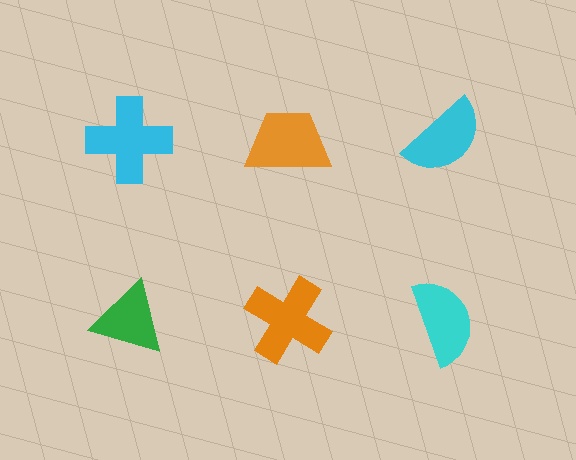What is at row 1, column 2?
An orange trapezoid.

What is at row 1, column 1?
A cyan cross.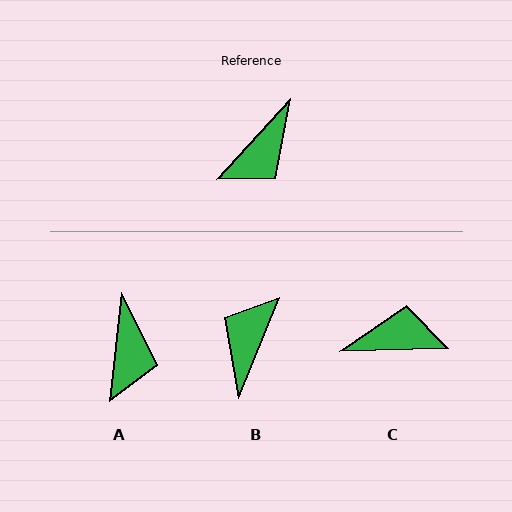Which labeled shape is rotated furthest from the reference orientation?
B, about 160 degrees away.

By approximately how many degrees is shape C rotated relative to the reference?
Approximately 134 degrees counter-clockwise.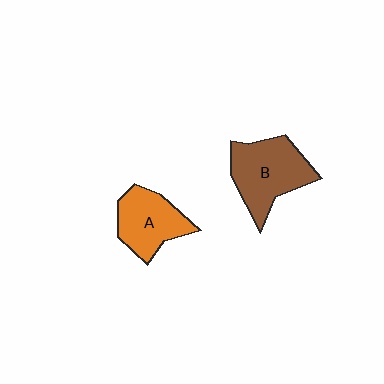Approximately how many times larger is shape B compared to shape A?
Approximately 1.3 times.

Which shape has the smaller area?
Shape A (orange).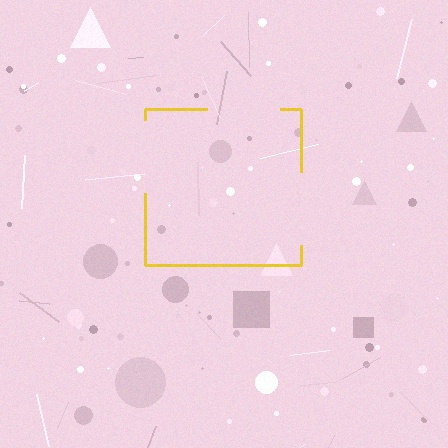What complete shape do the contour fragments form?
The contour fragments form a square.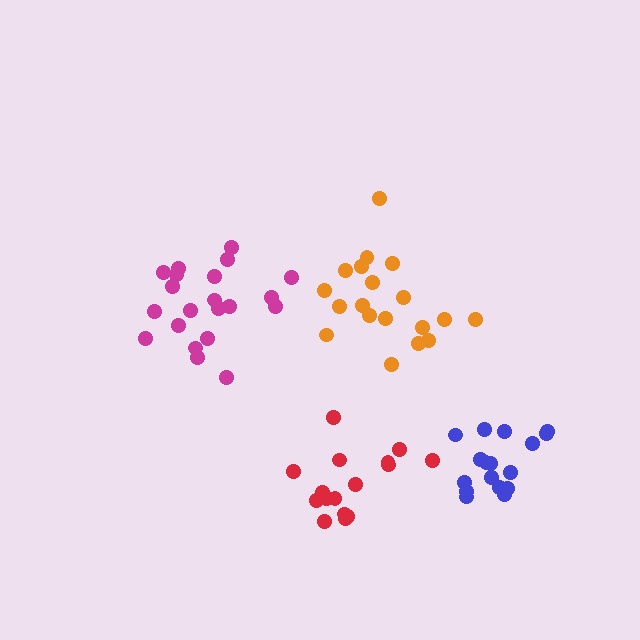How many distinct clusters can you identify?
There are 4 distinct clusters.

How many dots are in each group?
Group 1: 21 dots, Group 2: 19 dots, Group 3: 17 dots, Group 4: 16 dots (73 total).